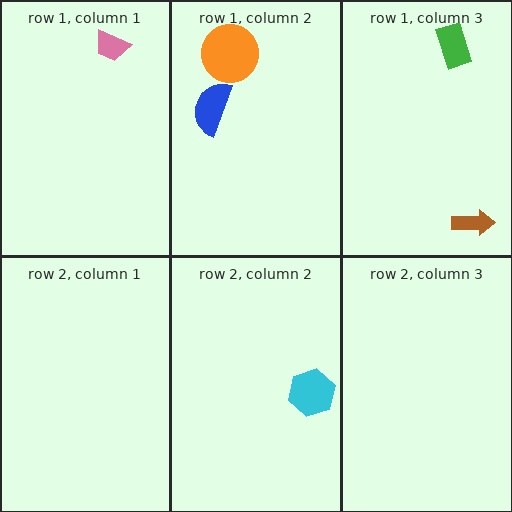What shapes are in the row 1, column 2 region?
The blue semicircle, the orange circle.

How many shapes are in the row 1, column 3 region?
2.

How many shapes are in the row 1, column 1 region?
1.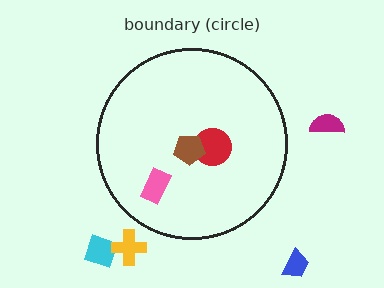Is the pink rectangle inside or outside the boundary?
Inside.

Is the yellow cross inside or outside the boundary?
Outside.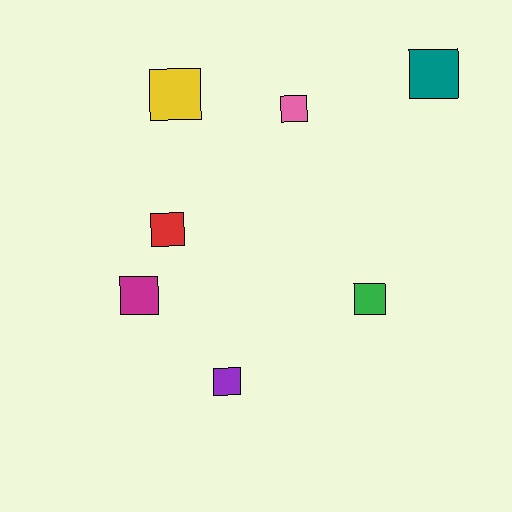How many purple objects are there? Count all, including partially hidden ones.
There is 1 purple object.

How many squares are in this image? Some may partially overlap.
There are 7 squares.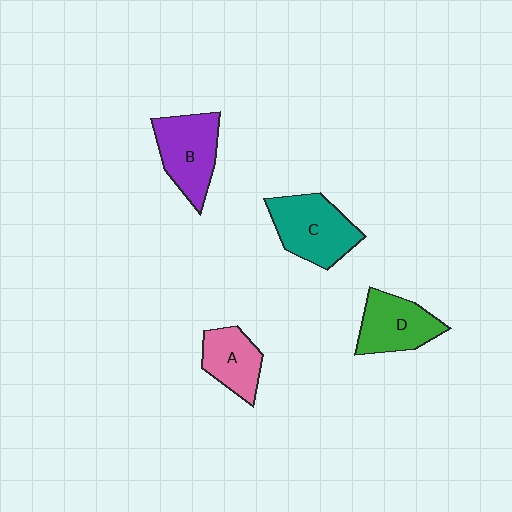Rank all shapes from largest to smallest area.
From largest to smallest: C (teal), B (purple), D (green), A (pink).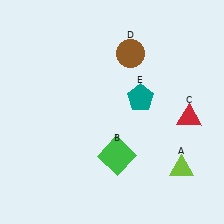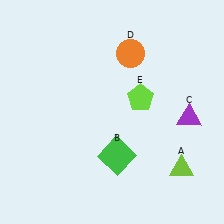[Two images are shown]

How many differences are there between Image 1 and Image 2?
There are 3 differences between the two images.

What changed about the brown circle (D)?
In Image 1, D is brown. In Image 2, it changed to orange.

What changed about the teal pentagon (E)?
In Image 1, E is teal. In Image 2, it changed to lime.